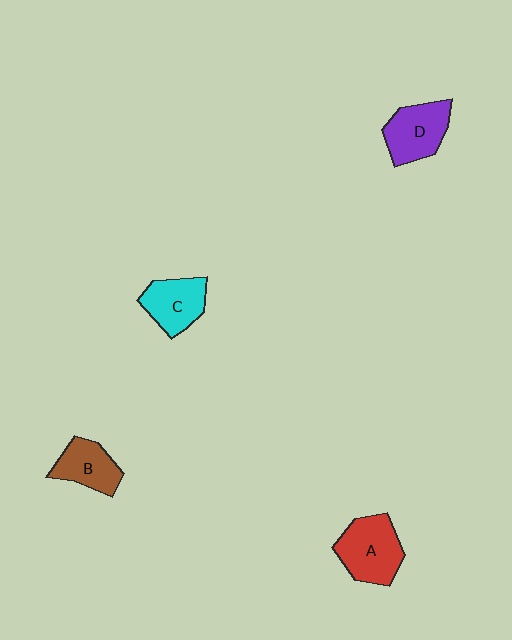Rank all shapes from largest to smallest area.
From largest to smallest: A (red), D (purple), C (cyan), B (brown).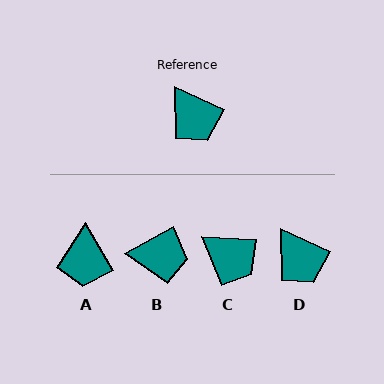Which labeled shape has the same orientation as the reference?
D.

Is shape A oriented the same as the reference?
No, it is off by about 34 degrees.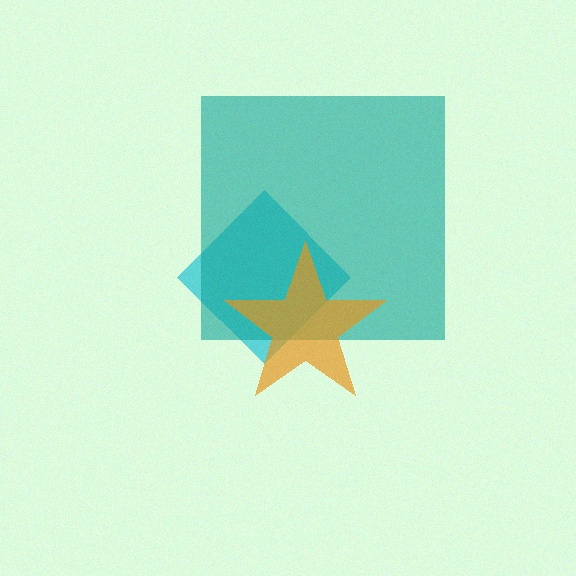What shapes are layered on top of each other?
The layered shapes are: a cyan diamond, a teal square, an orange star.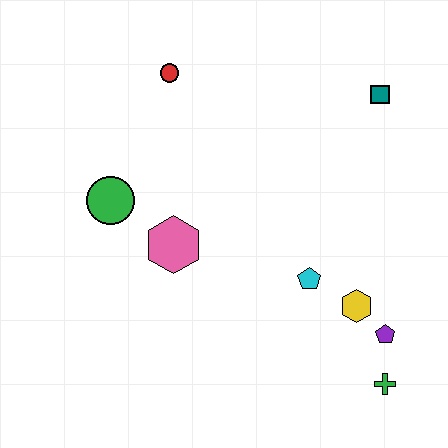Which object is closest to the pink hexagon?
The green circle is closest to the pink hexagon.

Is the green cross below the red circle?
Yes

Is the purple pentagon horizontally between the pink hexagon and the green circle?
No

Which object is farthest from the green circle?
The green cross is farthest from the green circle.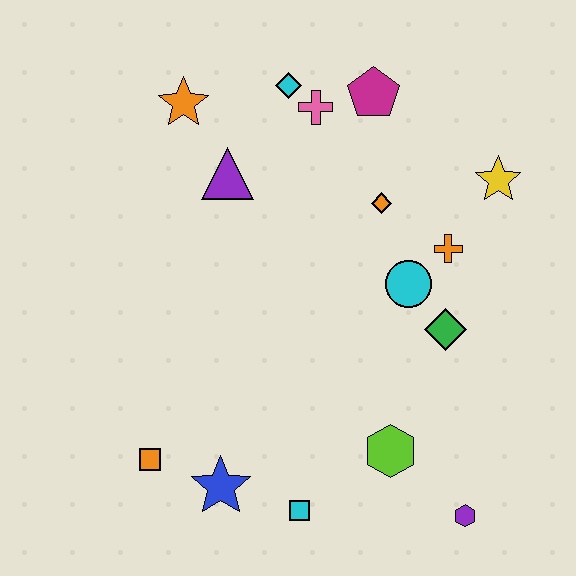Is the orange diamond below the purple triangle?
Yes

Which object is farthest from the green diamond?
The orange star is farthest from the green diamond.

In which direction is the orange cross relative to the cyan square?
The orange cross is above the cyan square.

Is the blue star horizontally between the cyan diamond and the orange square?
Yes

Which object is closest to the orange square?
The blue star is closest to the orange square.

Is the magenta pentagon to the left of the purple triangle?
No